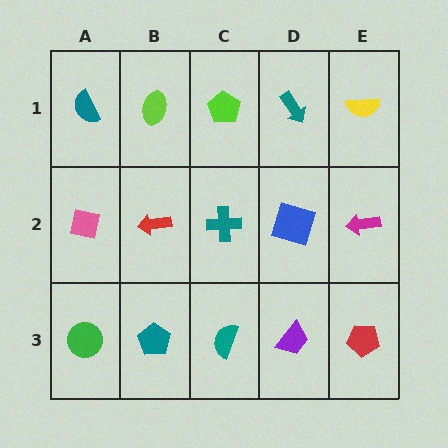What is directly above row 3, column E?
A magenta arrow.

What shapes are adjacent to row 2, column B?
A lime ellipse (row 1, column B), a teal pentagon (row 3, column B), a pink square (row 2, column A), a teal cross (row 2, column C).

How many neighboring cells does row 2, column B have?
4.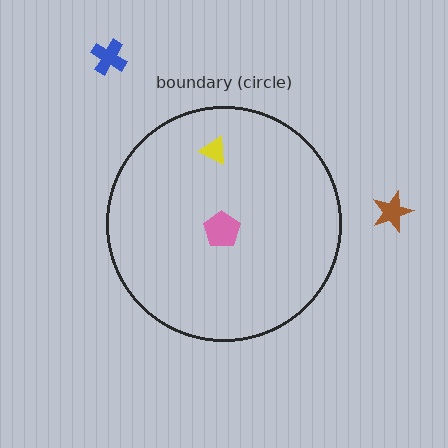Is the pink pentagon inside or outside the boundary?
Inside.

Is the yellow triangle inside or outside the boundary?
Inside.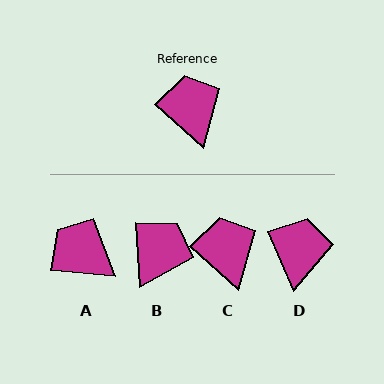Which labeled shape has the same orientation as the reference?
C.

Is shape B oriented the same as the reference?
No, it is off by about 45 degrees.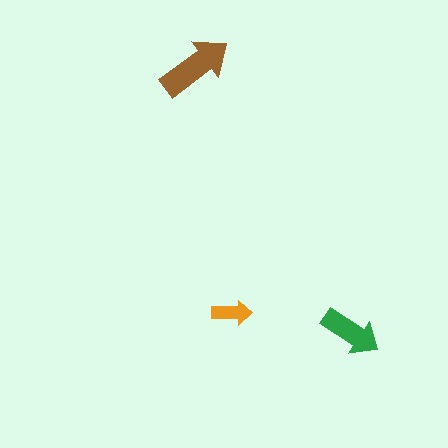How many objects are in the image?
There are 3 objects in the image.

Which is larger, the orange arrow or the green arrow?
The green one.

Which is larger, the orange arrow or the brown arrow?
The brown one.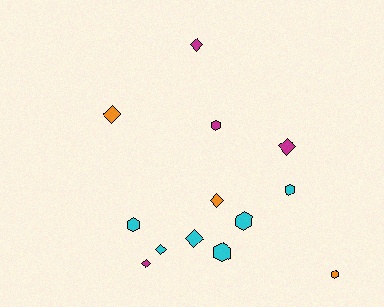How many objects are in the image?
There are 13 objects.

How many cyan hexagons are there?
There are 4 cyan hexagons.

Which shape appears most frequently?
Diamond, with 7 objects.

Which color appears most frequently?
Cyan, with 6 objects.